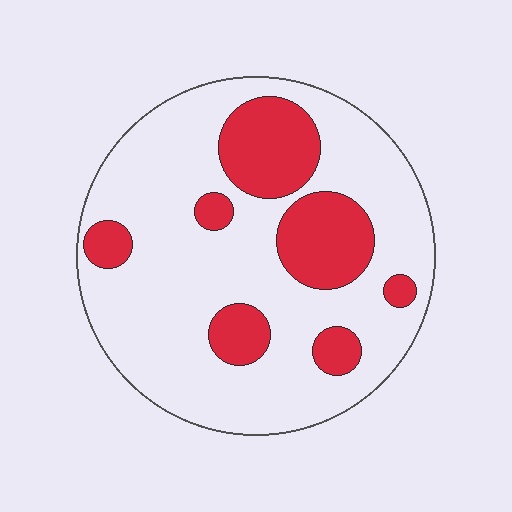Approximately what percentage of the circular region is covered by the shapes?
Approximately 25%.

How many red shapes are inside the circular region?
7.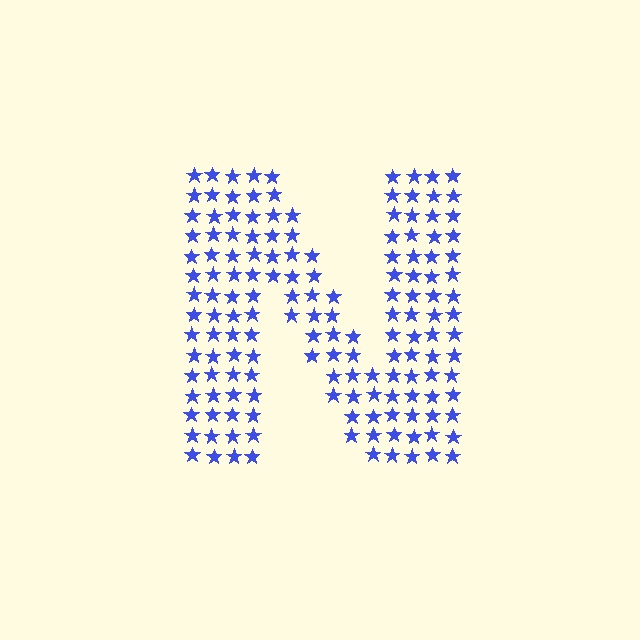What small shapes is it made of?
It is made of small stars.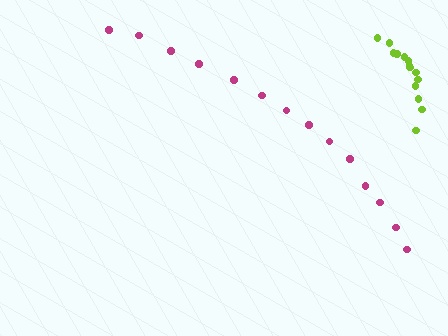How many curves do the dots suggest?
There are 2 distinct paths.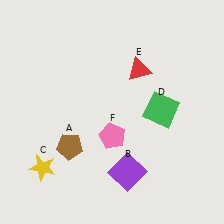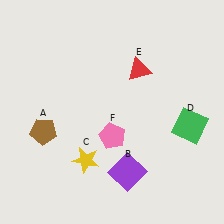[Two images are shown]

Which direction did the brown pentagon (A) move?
The brown pentagon (A) moved left.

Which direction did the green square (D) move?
The green square (D) moved right.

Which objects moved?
The objects that moved are: the brown pentagon (A), the yellow star (C), the green square (D).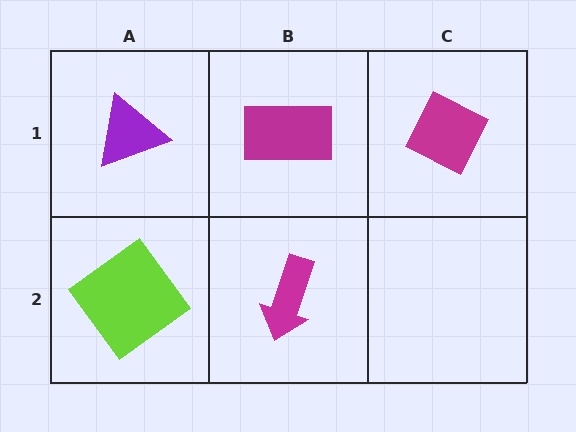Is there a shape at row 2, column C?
No, that cell is empty.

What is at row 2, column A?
A lime diamond.